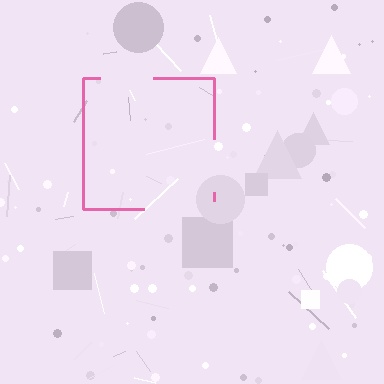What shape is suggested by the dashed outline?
The dashed outline suggests a square.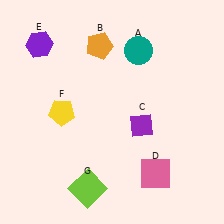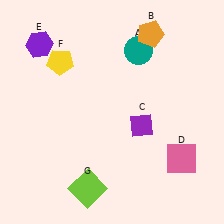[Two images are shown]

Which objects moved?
The objects that moved are: the orange pentagon (B), the pink square (D), the yellow pentagon (F).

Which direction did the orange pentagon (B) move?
The orange pentagon (B) moved right.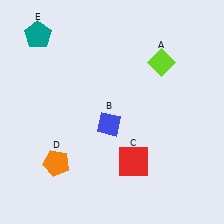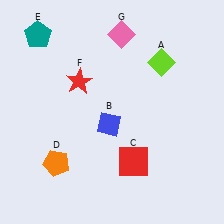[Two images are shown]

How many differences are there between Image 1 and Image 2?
There are 2 differences between the two images.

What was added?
A red star (F), a pink diamond (G) were added in Image 2.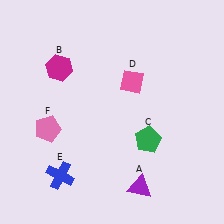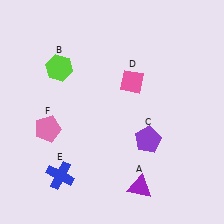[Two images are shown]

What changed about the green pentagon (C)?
In Image 1, C is green. In Image 2, it changed to purple.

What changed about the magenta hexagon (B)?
In Image 1, B is magenta. In Image 2, it changed to lime.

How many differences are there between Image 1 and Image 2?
There are 2 differences between the two images.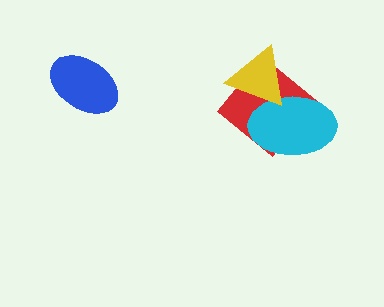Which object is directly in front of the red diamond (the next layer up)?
The cyan ellipse is directly in front of the red diamond.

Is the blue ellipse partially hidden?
No, no other shape covers it.